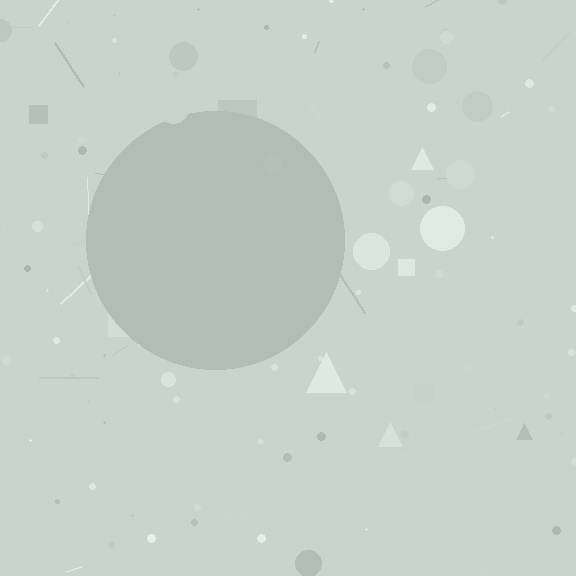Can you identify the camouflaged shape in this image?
The camouflaged shape is a circle.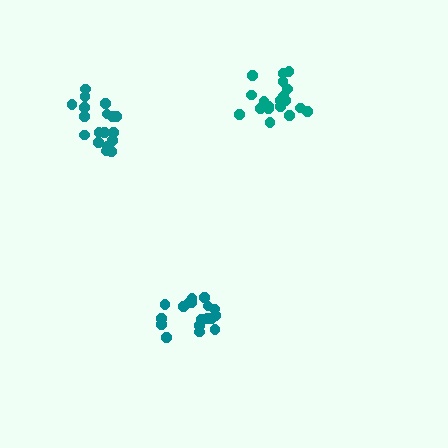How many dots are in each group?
Group 1: 18 dots, Group 2: 19 dots, Group 3: 18 dots (55 total).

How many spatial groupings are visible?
There are 3 spatial groupings.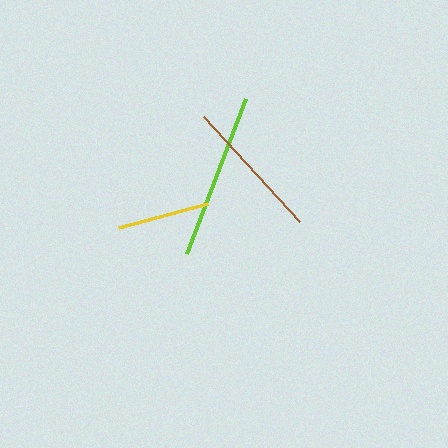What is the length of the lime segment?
The lime segment is approximately 166 pixels long.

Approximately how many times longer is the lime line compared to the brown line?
The lime line is approximately 1.2 times the length of the brown line.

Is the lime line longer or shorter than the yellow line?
The lime line is longer than the yellow line.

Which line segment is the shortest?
The yellow line is the shortest at approximately 92 pixels.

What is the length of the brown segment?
The brown segment is approximately 142 pixels long.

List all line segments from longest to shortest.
From longest to shortest: lime, brown, yellow.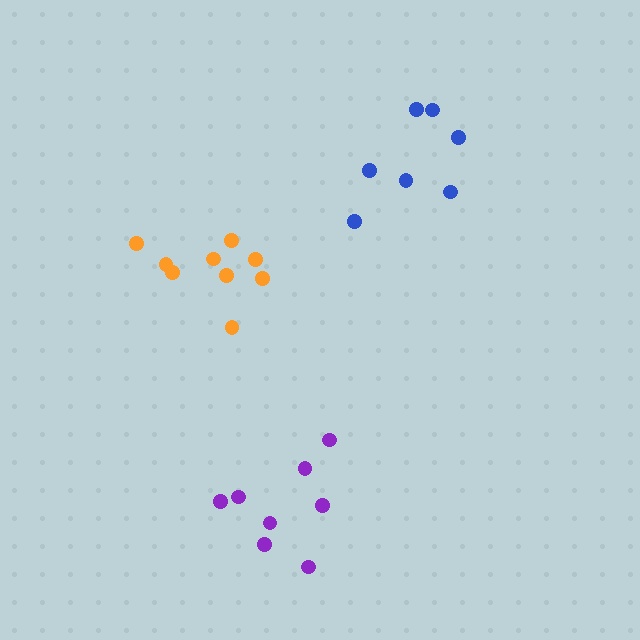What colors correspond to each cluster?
The clusters are colored: purple, orange, blue.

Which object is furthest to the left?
The orange cluster is leftmost.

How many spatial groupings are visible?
There are 3 spatial groupings.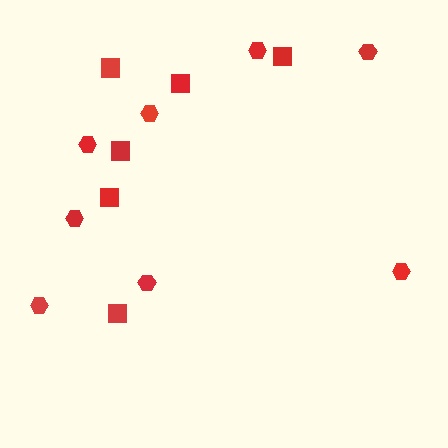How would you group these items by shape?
There are 2 groups: one group of hexagons (8) and one group of squares (6).